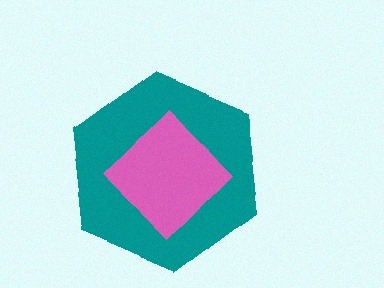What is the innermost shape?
The pink diamond.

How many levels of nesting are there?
2.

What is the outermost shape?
The teal hexagon.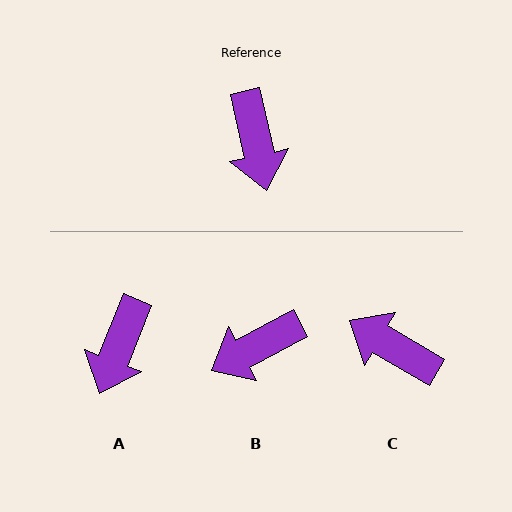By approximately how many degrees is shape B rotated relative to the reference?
Approximately 75 degrees clockwise.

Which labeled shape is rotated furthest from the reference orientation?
C, about 133 degrees away.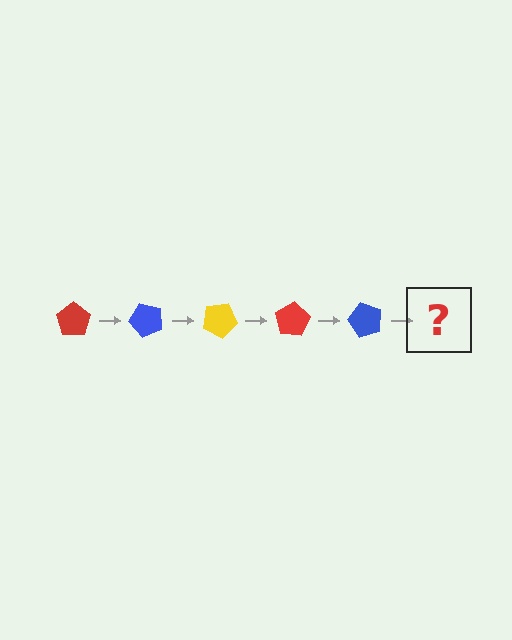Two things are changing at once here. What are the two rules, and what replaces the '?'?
The two rules are that it rotates 50 degrees each step and the color cycles through red, blue, and yellow. The '?' should be a yellow pentagon, rotated 250 degrees from the start.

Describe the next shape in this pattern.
It should be a yellow pentagon, rotated 250 degrees from the start.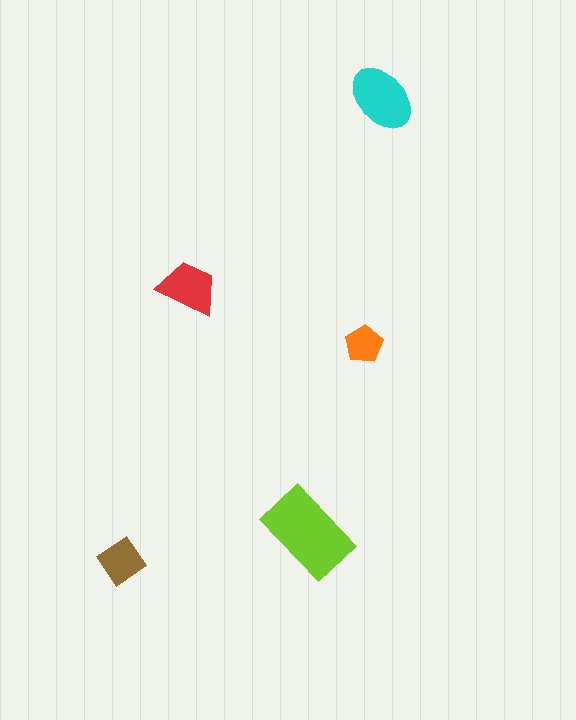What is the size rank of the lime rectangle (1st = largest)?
1st.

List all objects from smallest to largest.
The orange pentagon, the brown diamond, the red trapezoid, the cyan ellipse, the lime rectangle.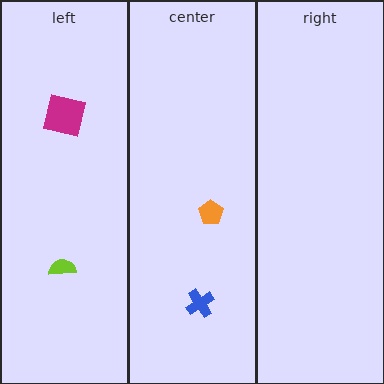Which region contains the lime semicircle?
The left region.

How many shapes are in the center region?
2.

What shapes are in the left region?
The magenta square, the lime semicircle.